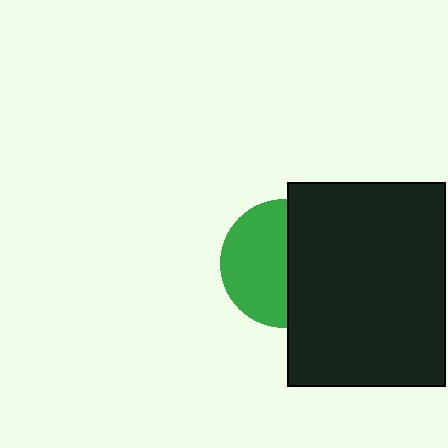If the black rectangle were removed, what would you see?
You would see the complete green circle.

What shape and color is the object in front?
The object in front is a black rectangle.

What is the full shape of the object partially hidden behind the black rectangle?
The partially hidden object is a green circle.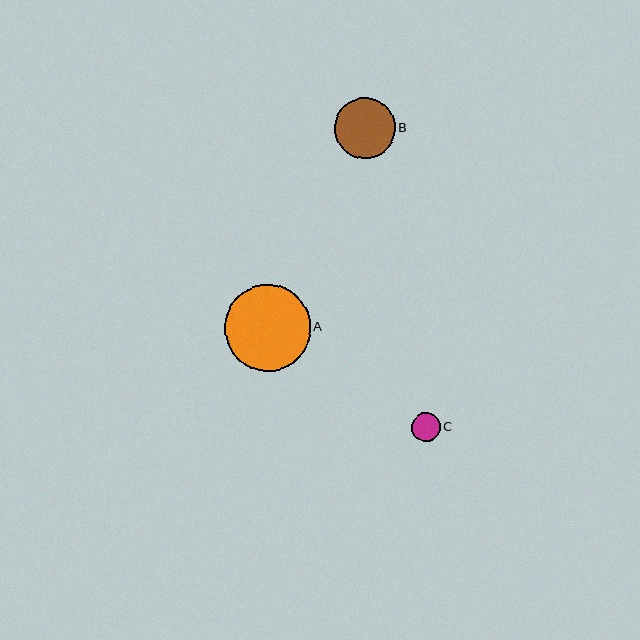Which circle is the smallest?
Circle C is the smallest with a size of approximately 29 pixels.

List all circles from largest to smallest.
From largest to smallest: A, B, C.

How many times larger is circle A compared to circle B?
Circle A is approximately 1.4 times the size of circle B.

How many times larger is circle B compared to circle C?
Circle B is approximately 2.1 times the size of circle C.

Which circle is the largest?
Circle A is the largest with a size of approximately 86 pixels.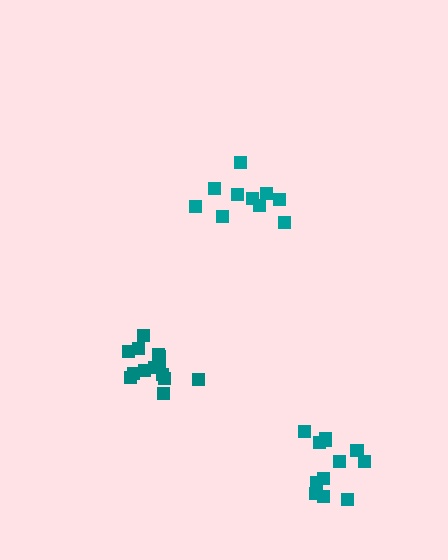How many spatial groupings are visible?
There are 3 spatial groupings.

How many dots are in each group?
Group 1: 14 dots, Group 2: 10 dots, Group 3: 13 dots (37 total).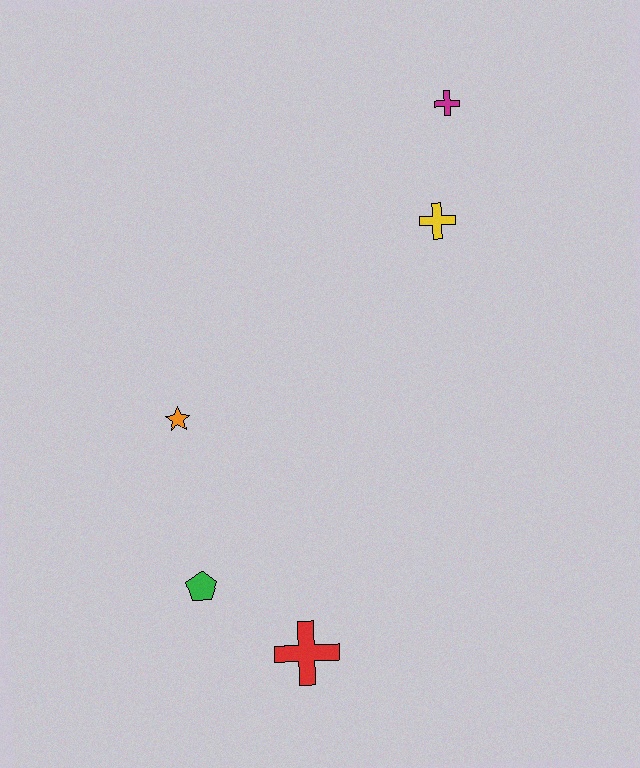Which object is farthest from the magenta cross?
The red cross is farthest from the magenta cross.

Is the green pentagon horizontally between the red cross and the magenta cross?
No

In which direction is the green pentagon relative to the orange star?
The green pentagon is below the orange star.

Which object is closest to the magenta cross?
The yellow cross is closest to the magenta cross.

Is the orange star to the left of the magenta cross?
Yes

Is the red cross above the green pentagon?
No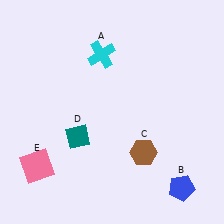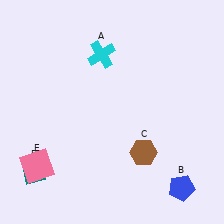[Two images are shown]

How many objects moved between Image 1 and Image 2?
1 object moved between the two images.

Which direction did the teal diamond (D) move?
The teal diamond (D) moved left.